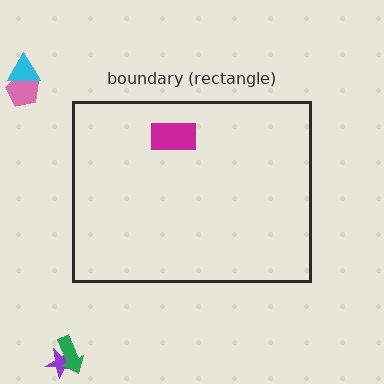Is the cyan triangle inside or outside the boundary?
Outside.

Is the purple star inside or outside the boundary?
Outside.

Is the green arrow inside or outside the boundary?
Outside.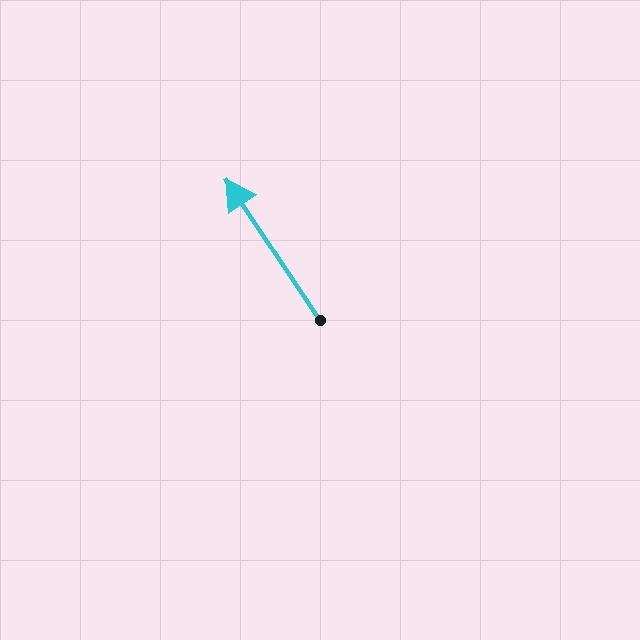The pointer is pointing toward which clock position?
Roughly 11 o'clock.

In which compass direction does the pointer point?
Northwest.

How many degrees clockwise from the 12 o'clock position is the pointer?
Approximately 326 degrees.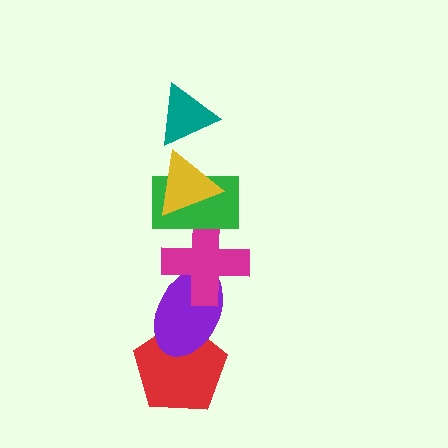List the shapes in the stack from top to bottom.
From top to bottom: the teal triangle, the yellow triangle, the green rectangle, the magenta cross, the purple ellipse, the red pentagon.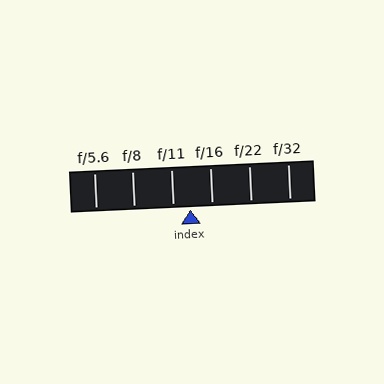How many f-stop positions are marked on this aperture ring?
There are 6 f-stop positions marked.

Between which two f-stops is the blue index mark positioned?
The index mark is between f/11 and f/16.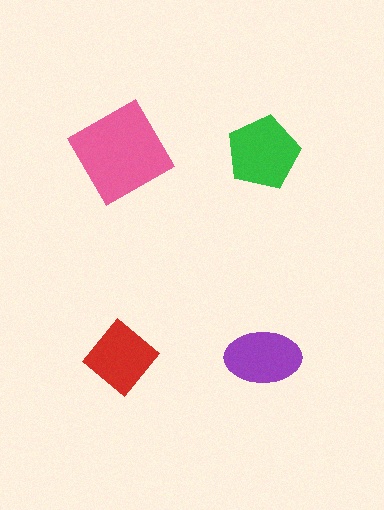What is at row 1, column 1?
A pink diamond.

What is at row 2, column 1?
A red diamond.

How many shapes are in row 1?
2 shapes.